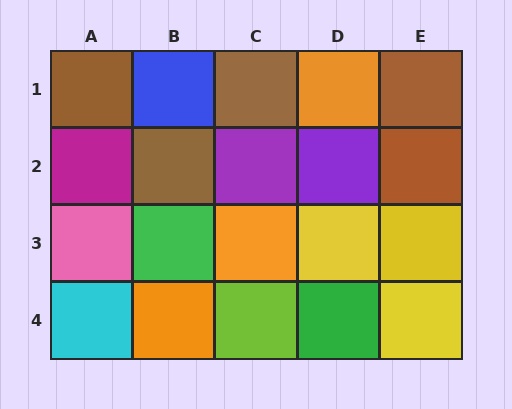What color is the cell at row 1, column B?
Blue.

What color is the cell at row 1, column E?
Brown.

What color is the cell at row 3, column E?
Yellow.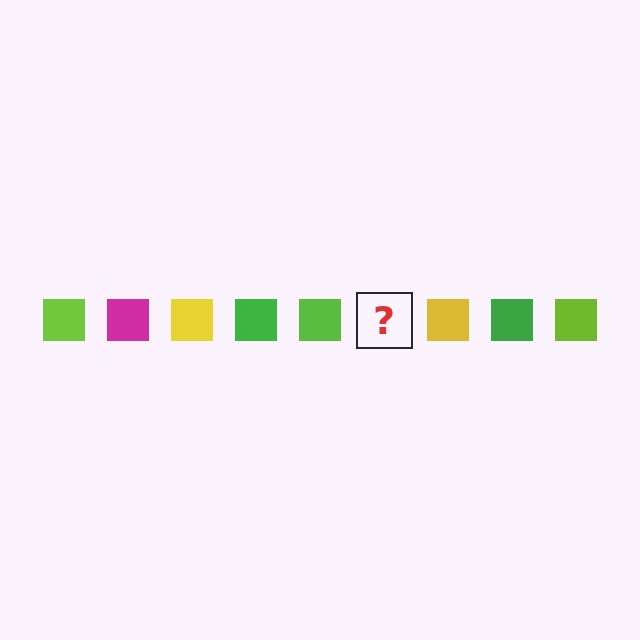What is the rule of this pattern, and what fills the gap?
The rule is that the pattern cycles through lime, magenta, yellow, green squares. The gap should be filled with a magenta square.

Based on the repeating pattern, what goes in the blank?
The blank should be a magenta square.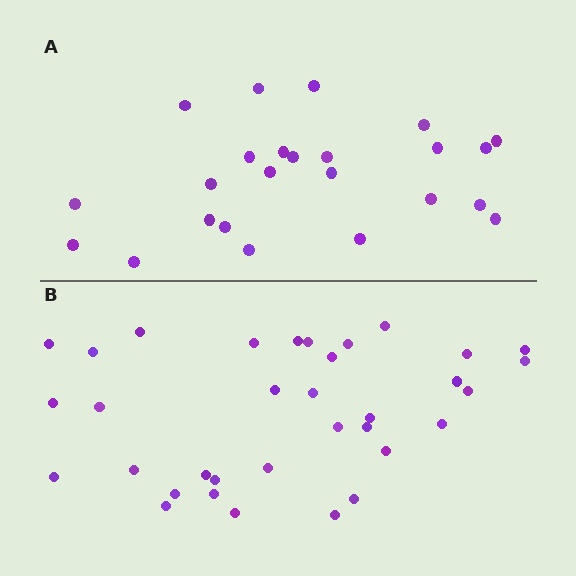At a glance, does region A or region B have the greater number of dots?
Region B (the bottom region) has more dots.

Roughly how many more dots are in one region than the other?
Region B has roughly 10 or so more dots than region A.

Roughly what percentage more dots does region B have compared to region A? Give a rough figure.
About 40% more.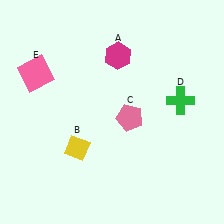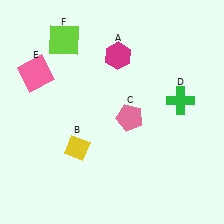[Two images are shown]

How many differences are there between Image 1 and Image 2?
There is 1 difference between the two images.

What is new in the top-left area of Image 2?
A lime square (F) was added in the top-left area of Image 2.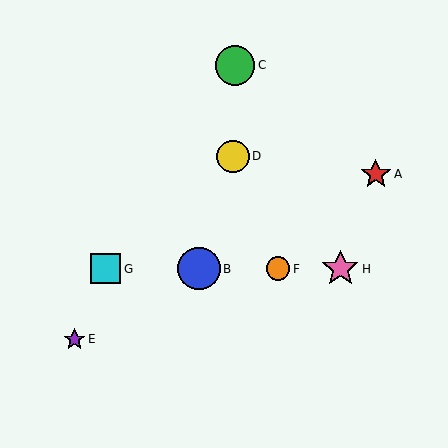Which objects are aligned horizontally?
Objects B, F, G, H are aligned horizontally.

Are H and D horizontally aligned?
No, H is at y≈269 and D is at y≈156.